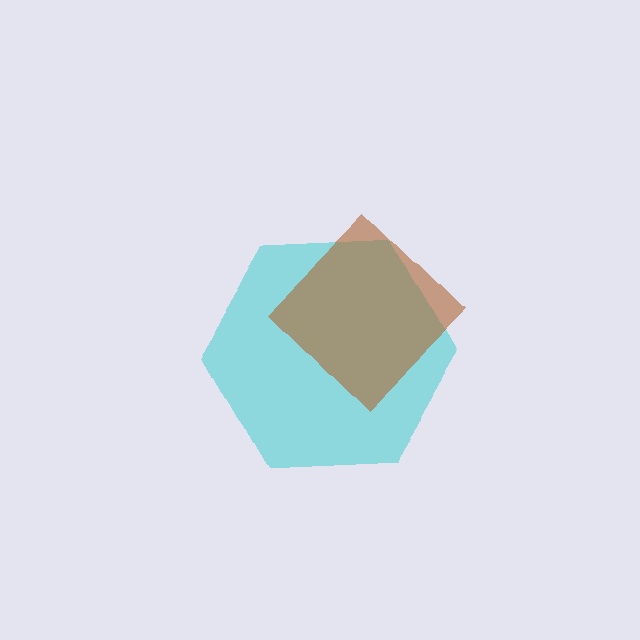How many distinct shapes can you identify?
There are 2 distinct shapes: a cyan hexagon, a brown diamond.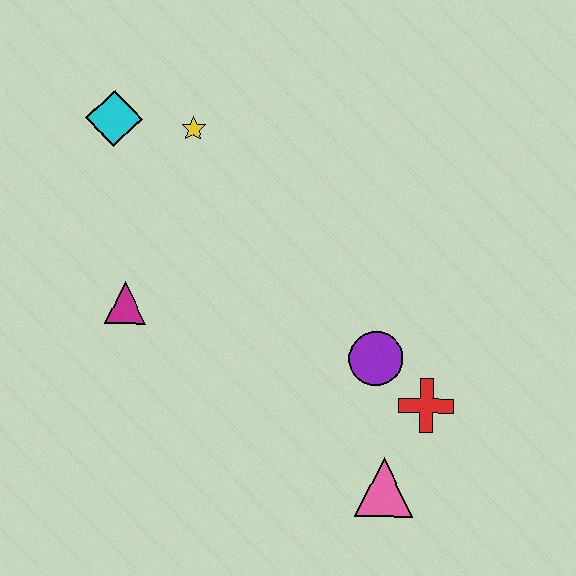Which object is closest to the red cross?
The purple circle is closest to the red cross.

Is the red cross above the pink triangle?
Yes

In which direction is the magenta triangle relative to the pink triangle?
The magenta triangle is to the left of the pink triangle.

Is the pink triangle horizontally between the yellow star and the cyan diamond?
No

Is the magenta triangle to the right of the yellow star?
No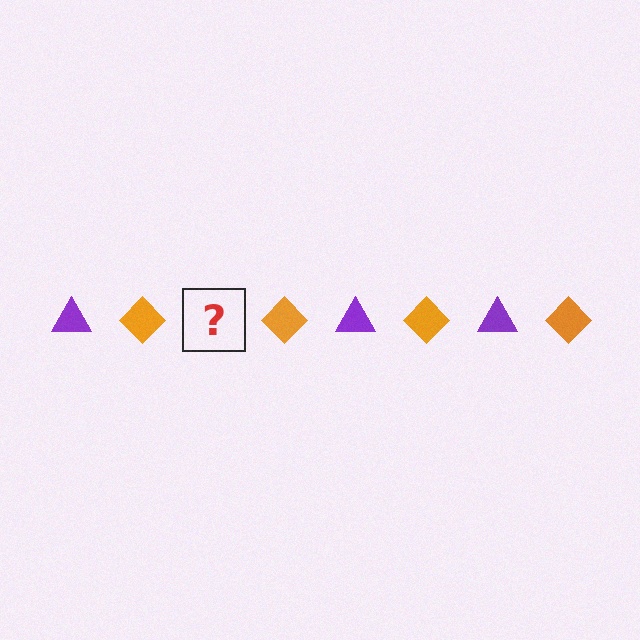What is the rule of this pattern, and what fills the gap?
The rule is that the pattern alternates between purple triangle and orange diamond. The gap should be filled with a purple triangle.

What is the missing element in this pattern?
The missing element is a purple triangle.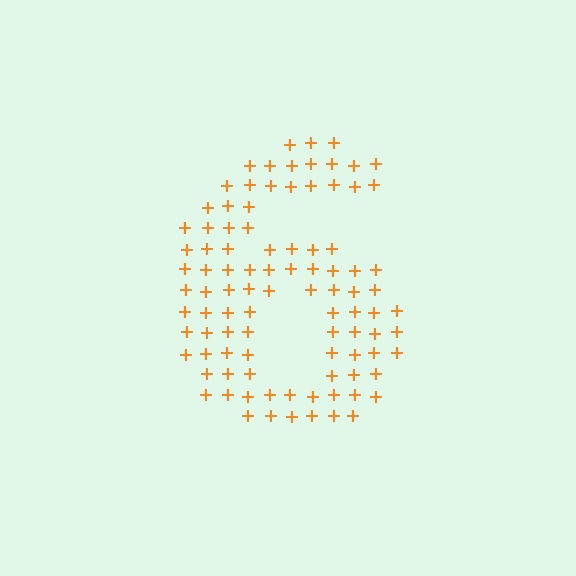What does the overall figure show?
The overall figure shows the digit 6.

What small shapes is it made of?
It is made of small plus signs.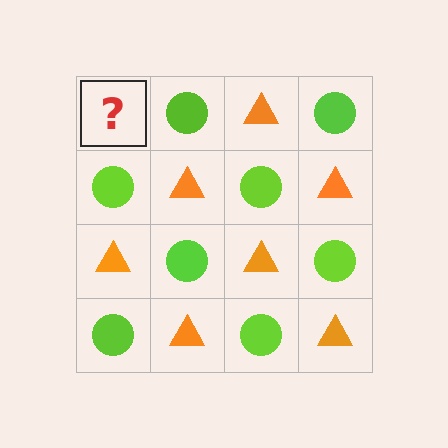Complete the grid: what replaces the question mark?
The question mark should be replaced with an orange triangle.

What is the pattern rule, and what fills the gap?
The rule is that it alternates orange triangle and lime circle in a checkerboard pattern. The gap should be filled with an orange triangle.